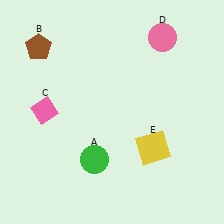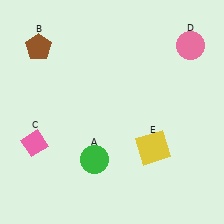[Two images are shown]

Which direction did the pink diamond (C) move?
The pink diamond (C) moved down.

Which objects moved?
The objects that moved are: the pink diamond (C), the pink circle (D).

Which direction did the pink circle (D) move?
The pink circle (D) moved right.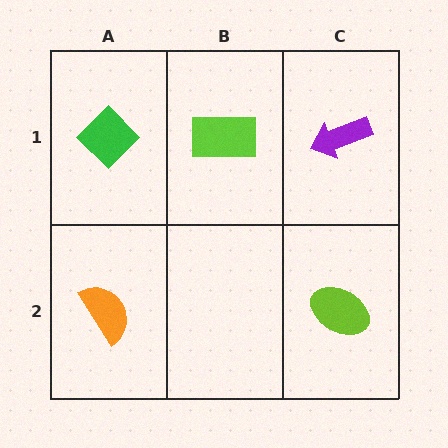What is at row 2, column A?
An orange semicircle.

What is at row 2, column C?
A lime ellipse.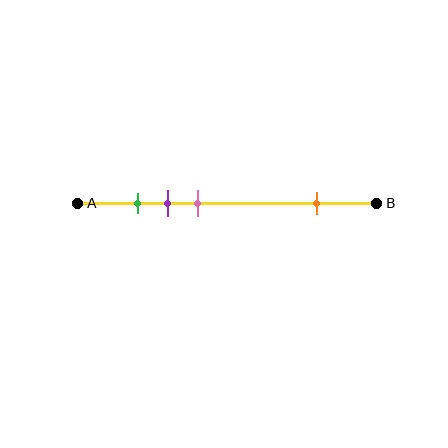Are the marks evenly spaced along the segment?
No, the marks are not evenly spaced.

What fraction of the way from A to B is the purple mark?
The purple mark is approximately 30% (0.3) of the way from A to B.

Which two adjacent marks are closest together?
The green and purple marks are the closest adjacent pair.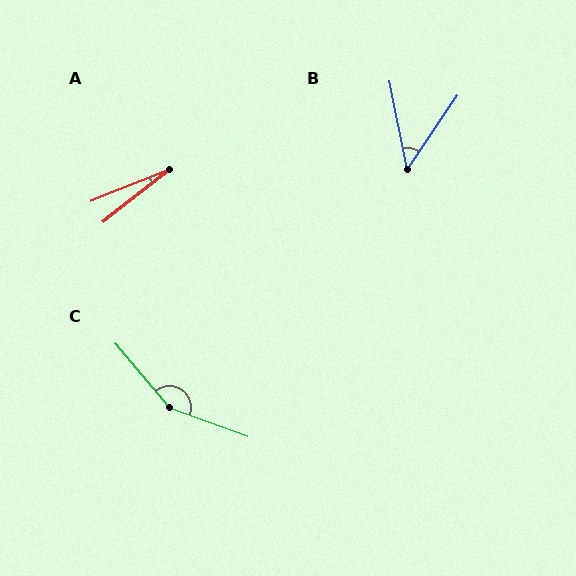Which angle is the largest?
C, at approximately 150 degrees.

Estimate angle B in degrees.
Approximately 45 degrees.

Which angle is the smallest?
A, at approximately 16 degrees.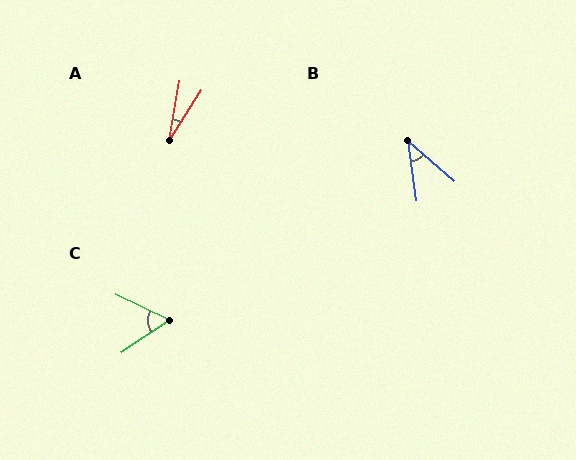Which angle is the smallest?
A, at approximately 22 degrees.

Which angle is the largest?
C, at approximately 59 degrees.